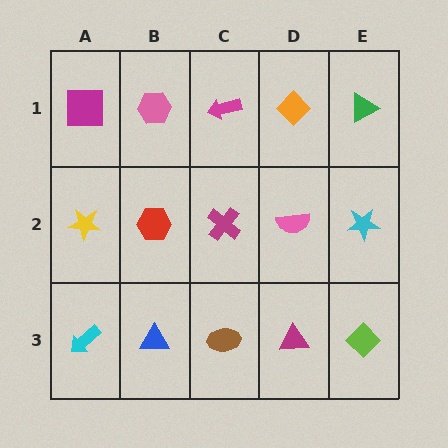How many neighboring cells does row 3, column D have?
3.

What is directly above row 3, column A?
A yellow star.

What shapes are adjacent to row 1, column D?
A pink semicircle (row 2, column D), a magenta arrow (row 1, column C), a green triangle (row 1, column E).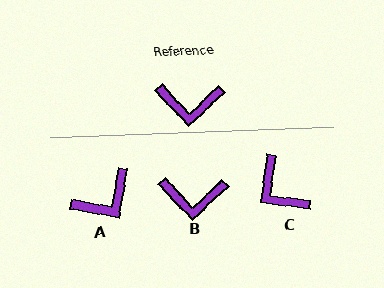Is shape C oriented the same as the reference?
No, it is off by about 51 degrees.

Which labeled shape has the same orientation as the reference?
B.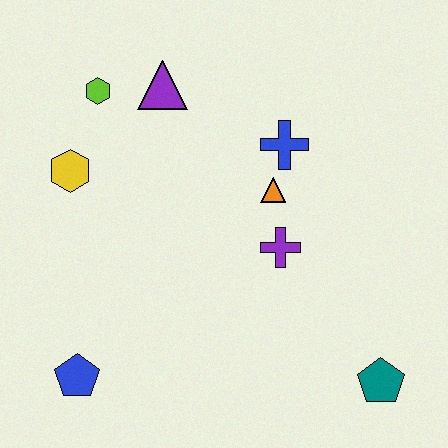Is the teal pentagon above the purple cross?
No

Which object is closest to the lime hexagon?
The purple triangle is closest to the lime hexagon.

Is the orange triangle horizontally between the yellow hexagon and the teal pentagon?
Yes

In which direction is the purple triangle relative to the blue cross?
The purple triangle is to the left of the blue cross.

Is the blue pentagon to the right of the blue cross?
No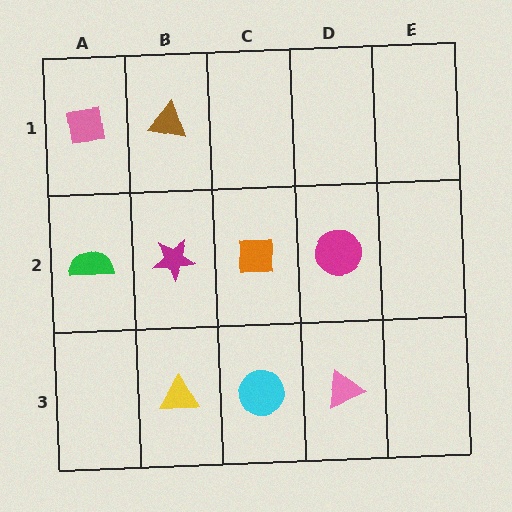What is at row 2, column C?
An orange square.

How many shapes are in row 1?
2 shapes.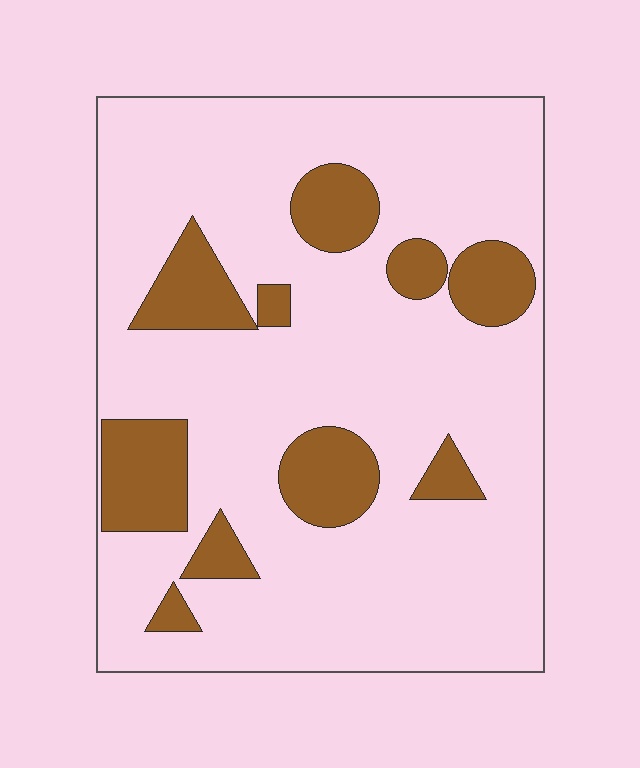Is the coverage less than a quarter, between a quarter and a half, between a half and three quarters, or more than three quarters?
Less than a quarter.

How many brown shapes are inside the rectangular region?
10.